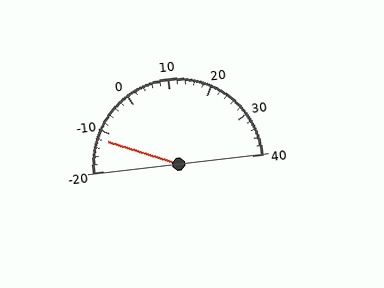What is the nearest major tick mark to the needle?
The nearest major tick mark is -10.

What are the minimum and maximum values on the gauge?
The gauge ranges from -20 to 40.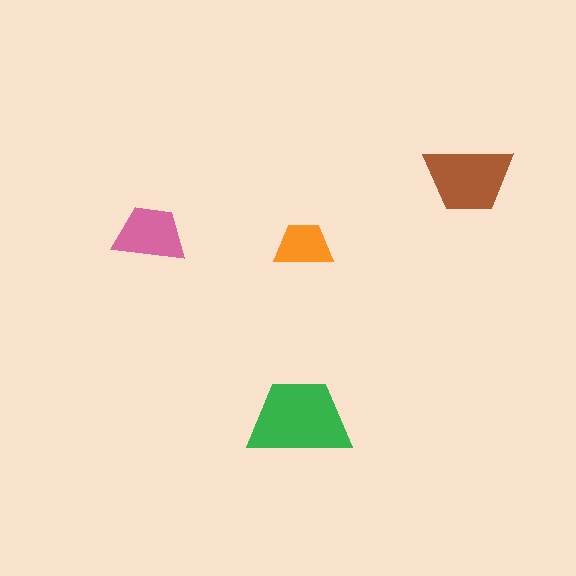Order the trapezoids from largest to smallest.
the green one, the brown one, the pink one, the orange one.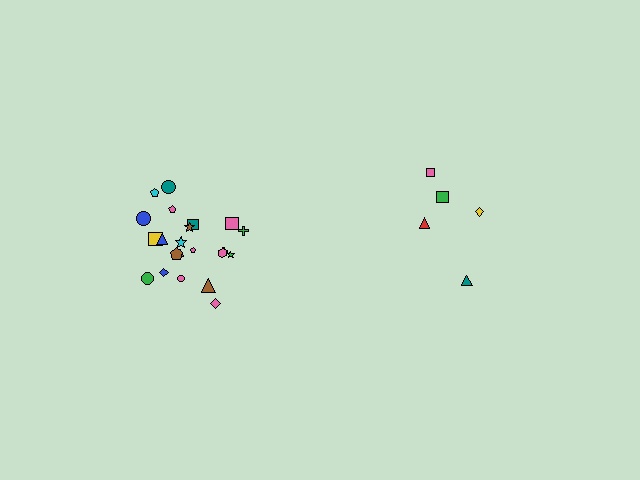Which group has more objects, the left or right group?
The left group.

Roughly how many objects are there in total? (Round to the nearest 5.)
Roughly 25 objects in total.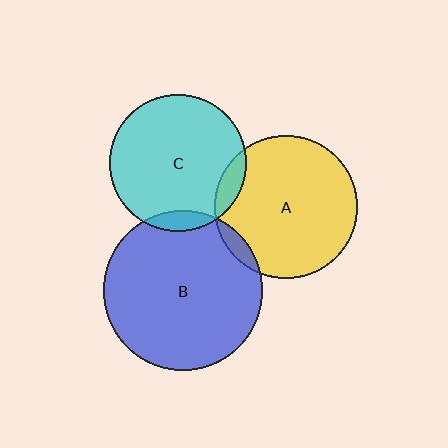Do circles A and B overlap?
Yes.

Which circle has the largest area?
Circle B (blue).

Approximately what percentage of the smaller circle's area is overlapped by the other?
Approximately 5%.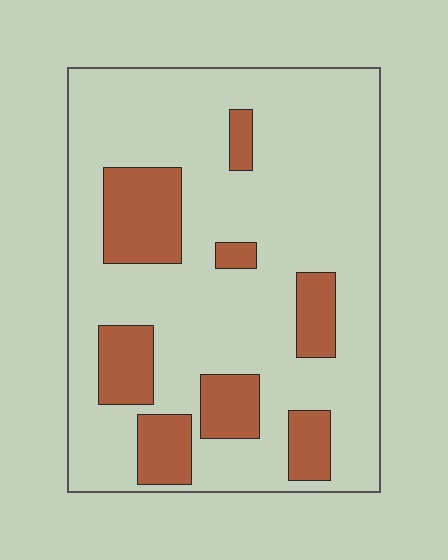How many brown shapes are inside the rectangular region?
8.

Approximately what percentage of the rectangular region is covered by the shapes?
Approximately 20%.